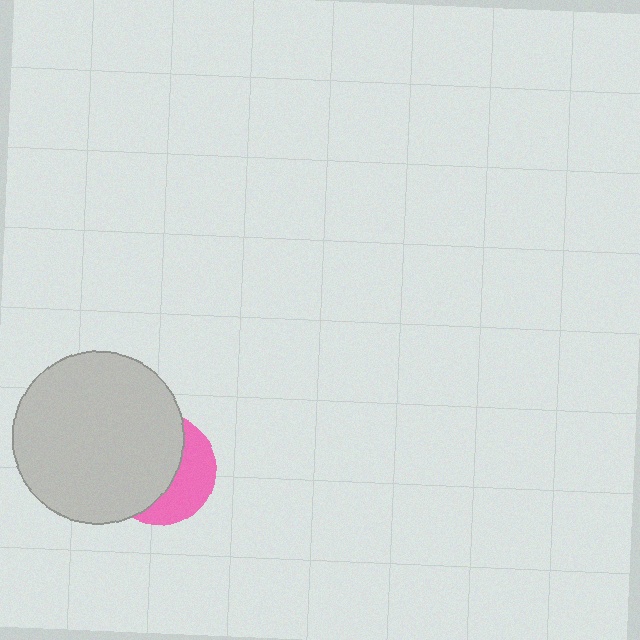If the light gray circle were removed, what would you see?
You would see the complete pink circle.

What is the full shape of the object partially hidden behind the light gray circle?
The partially hidden object is a pink circle.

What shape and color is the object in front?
The object in front is a light gray circle.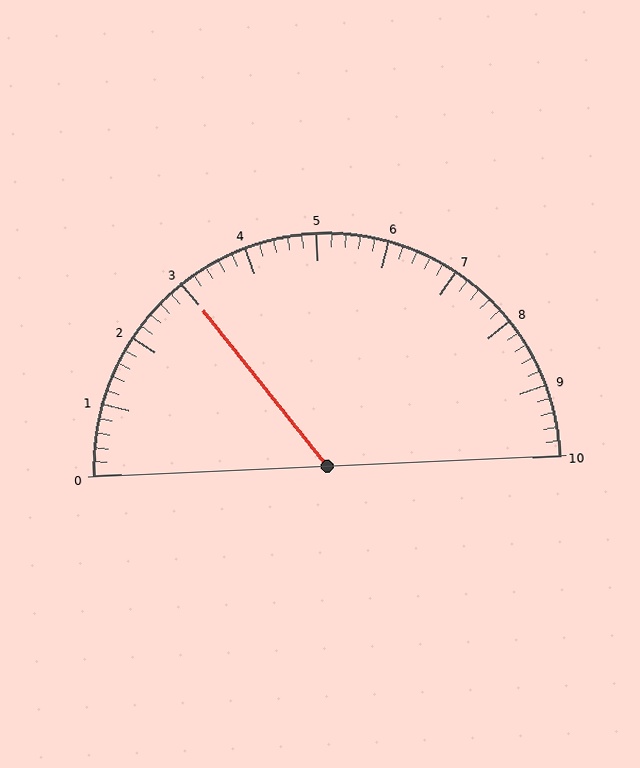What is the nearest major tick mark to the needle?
The nearest major tick mark is 3.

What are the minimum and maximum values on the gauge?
The gauge ranges from 0 to 10.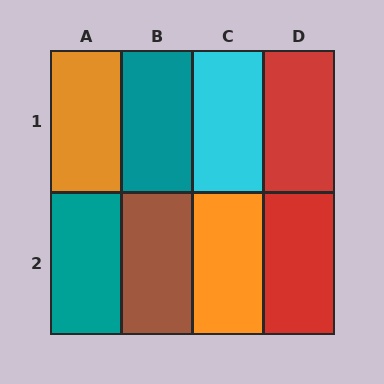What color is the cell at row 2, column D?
Red.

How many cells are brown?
1 cell is brown.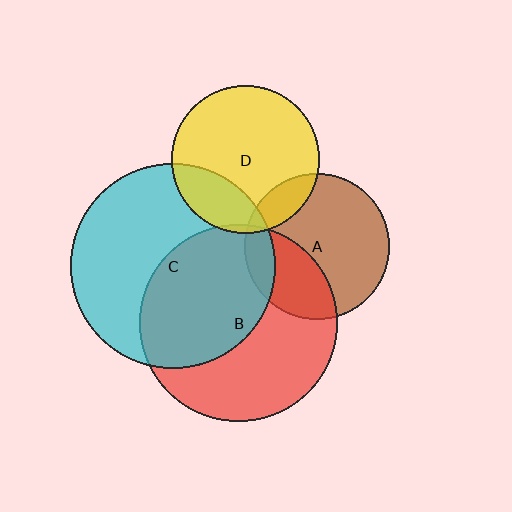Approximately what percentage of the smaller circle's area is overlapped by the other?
Approximately 50%.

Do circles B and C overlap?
Yes.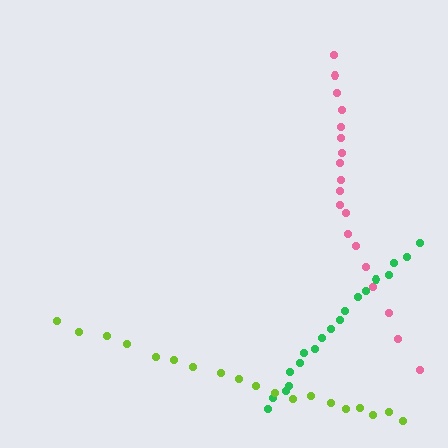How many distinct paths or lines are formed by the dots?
There are 3 distinct paths.